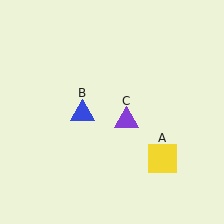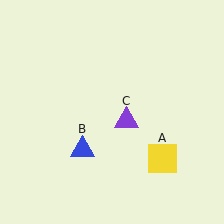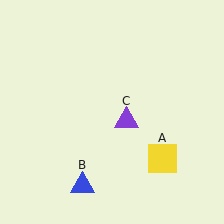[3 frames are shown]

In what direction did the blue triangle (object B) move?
The blue triangle (object B) moved down.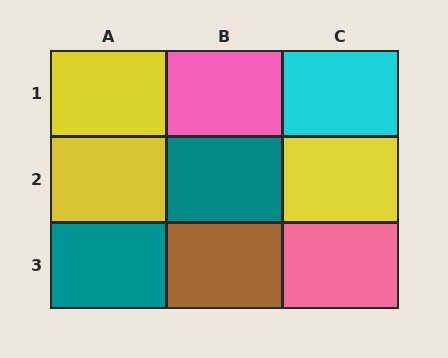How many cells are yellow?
3 cells are yellow.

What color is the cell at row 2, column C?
Yellow.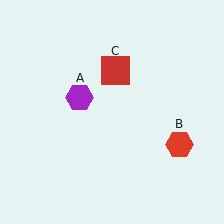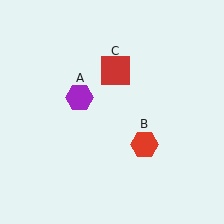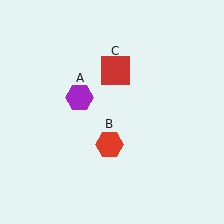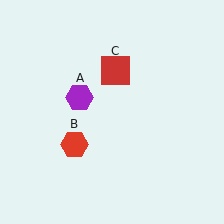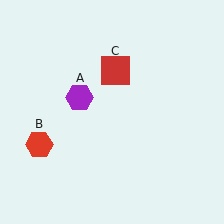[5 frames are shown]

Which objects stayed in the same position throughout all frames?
Purple hexagon (object A) and red square (object C) remained stationary.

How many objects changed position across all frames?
1 object changed position: red hexagon (object B).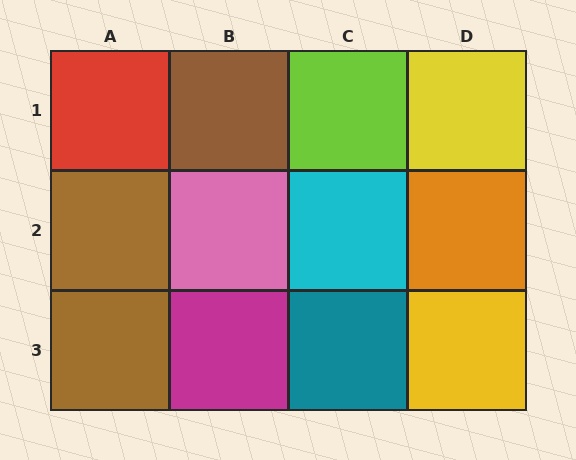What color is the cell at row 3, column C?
Teal.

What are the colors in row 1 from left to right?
Red, brown, lime, yellow.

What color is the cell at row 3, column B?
Magenta.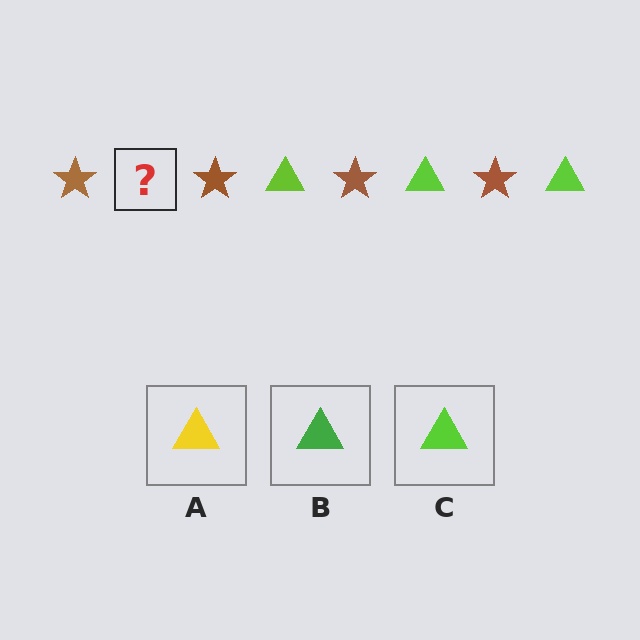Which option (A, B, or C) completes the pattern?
C.